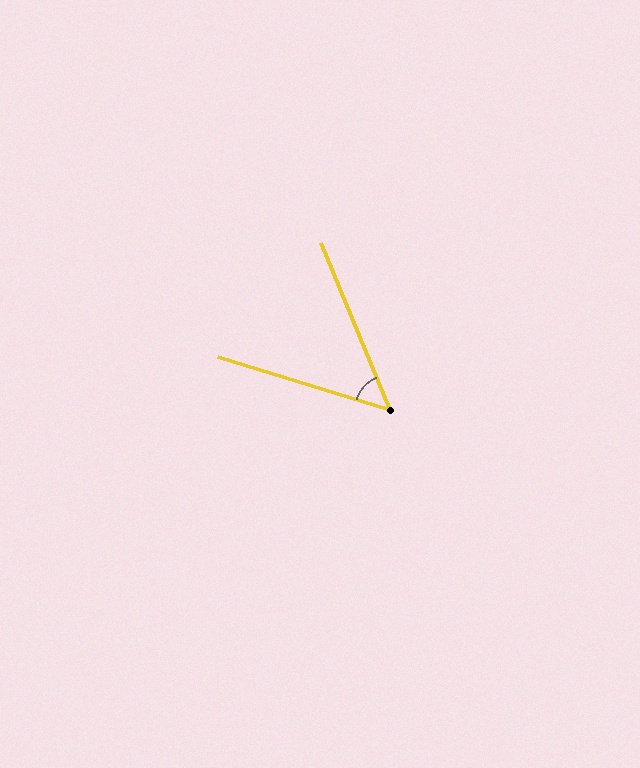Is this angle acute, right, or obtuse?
It is acute.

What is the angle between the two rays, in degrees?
Approximately 51 degrees.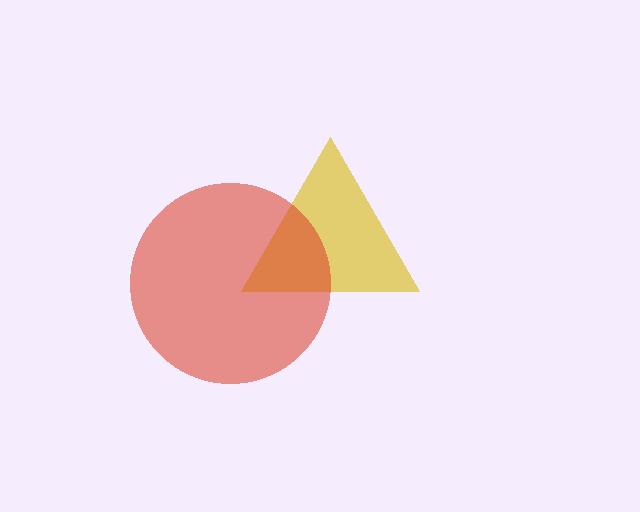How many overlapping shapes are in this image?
There are 2 overlapping shapes in the image.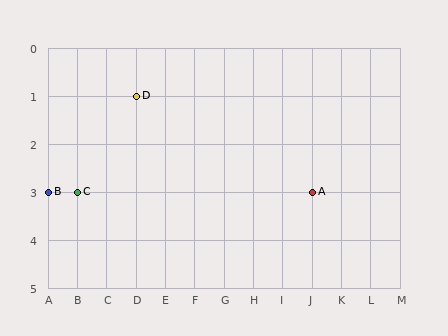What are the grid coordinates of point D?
Point D is at grid coordinates (D, 1).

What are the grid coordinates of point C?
Point C is at grid coordinates (B, 3).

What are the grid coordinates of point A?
Point A is at grid coordinates (J, 3).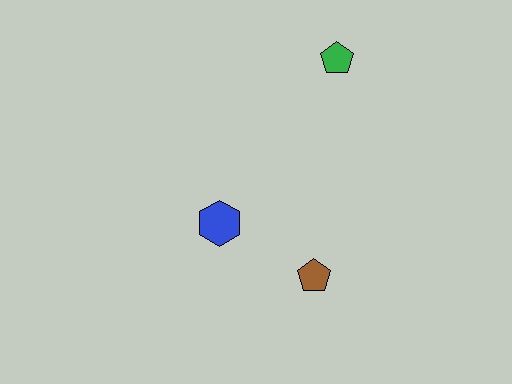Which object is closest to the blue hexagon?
The brown pentagon is closest to the blue hexagon.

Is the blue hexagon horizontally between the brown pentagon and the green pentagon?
No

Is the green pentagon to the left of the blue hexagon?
No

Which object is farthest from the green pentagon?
The brown pentagon is farthest from the green pentagon.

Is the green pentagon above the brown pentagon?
Yes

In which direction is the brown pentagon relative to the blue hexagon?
The brown pentagon is to the right of the blue hexagon.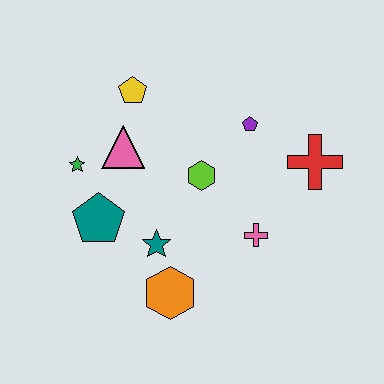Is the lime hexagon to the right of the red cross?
No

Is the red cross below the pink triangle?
Yes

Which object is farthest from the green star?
The red cross is farthest from the green star.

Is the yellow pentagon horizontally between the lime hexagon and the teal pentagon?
Yes